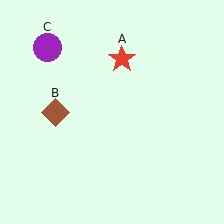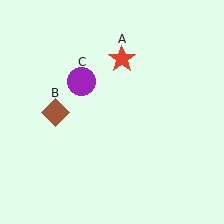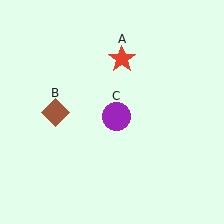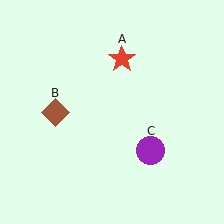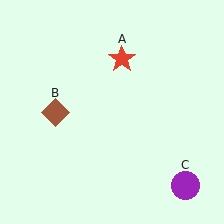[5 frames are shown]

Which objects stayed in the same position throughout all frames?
Red star (object A) and brown diamond (object B) remained stationary.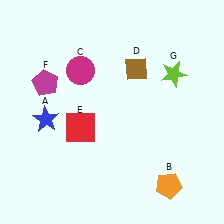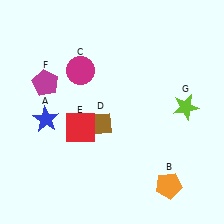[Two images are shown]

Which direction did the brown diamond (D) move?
The brown diamond (D) moved down.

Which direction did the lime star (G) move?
The lime star (G) moved down.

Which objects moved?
The objects that moved are: the brown diamond (D), the lime star (G).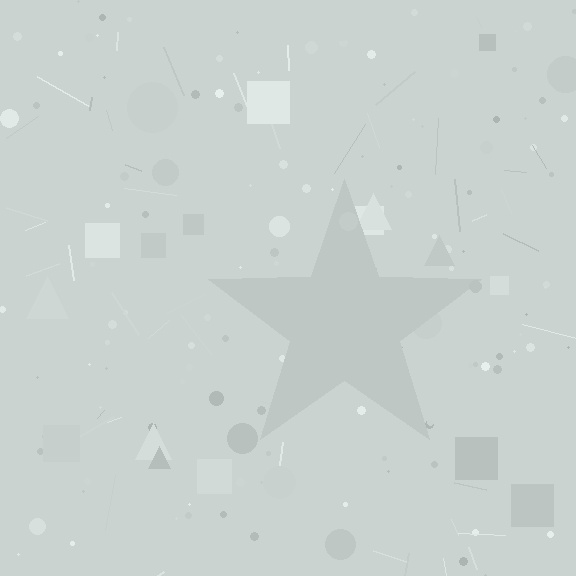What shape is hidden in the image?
A star is hidden in the image.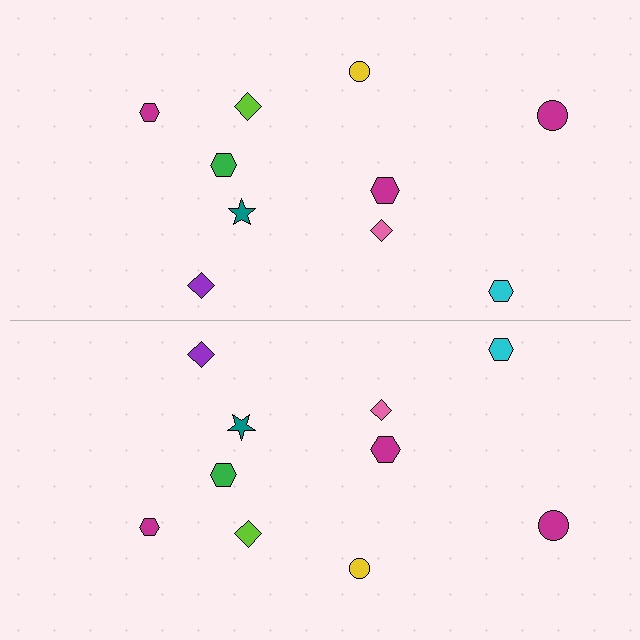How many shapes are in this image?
There are 20 shapes in this image.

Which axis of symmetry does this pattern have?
The pattern has a horizontal axis of symmetry running through the center of the image.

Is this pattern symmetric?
Yes, this pattern has bilateral (reflection) symmetry.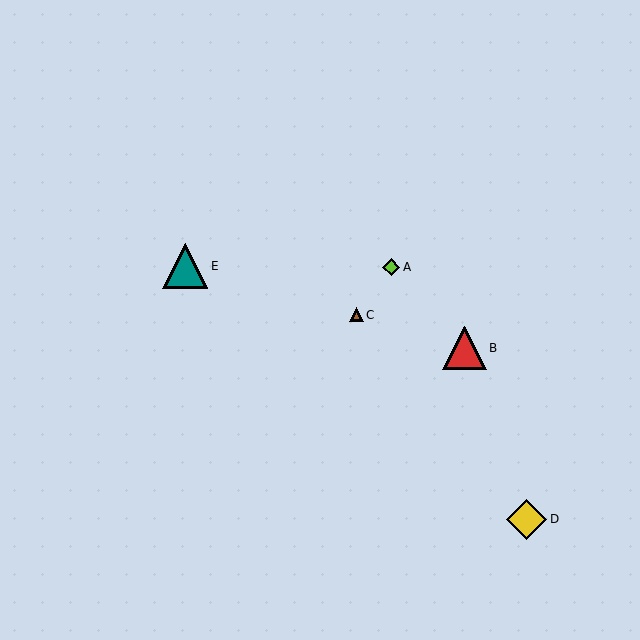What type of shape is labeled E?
Shape E is a teal triangle.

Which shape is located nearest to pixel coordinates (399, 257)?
The lime diamond (labeled A) at (391, 267) is nearest to that location.